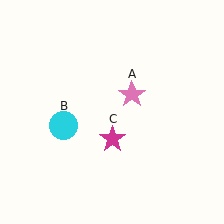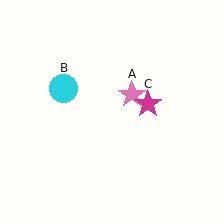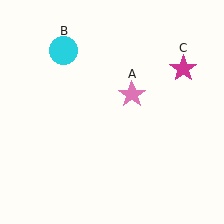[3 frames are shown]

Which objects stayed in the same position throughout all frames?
Pink star (object A) remained stationary.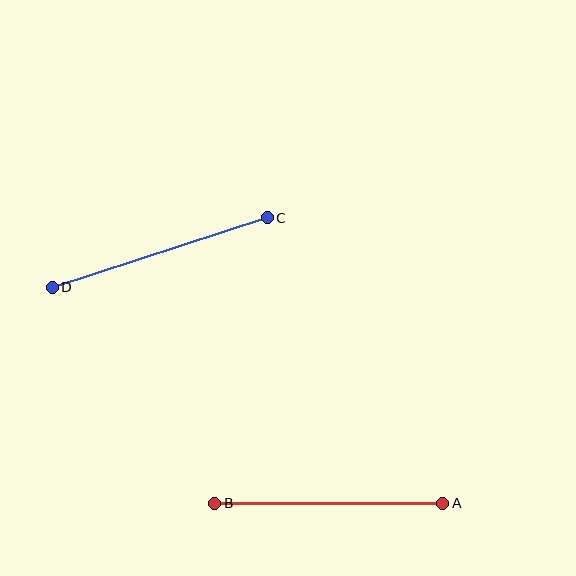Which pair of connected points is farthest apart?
Points A and B are farthest apart.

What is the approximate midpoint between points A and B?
The midpoint is at approximately (329, 503) pixels.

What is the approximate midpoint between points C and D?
The midpoint is at approximately (160, 253) pixels.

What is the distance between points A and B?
The distance is approximately 228 pixels.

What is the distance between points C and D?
The distance is approximately 226 pixels.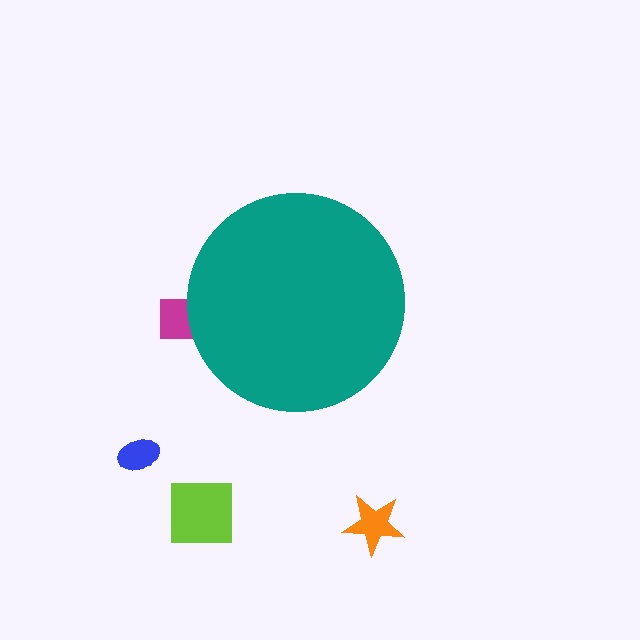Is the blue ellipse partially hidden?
No, the blue ellipse is fully visible.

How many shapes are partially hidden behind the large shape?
1 shape is partially hidden.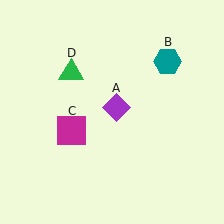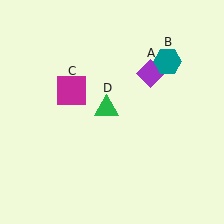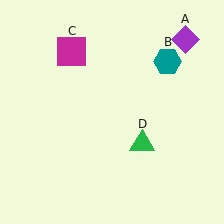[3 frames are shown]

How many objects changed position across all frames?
3 objects changed position: purple diamond (object A), magenta square (object C), green triangle (object D).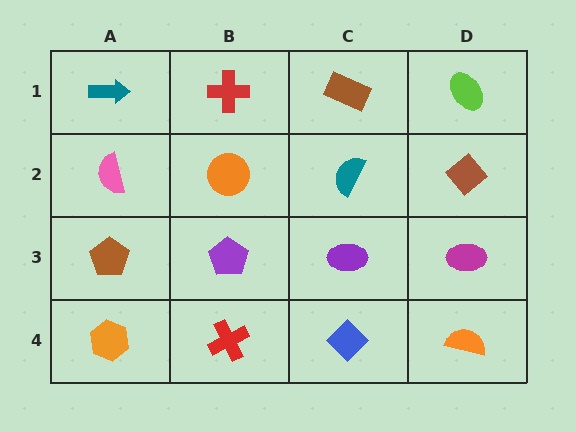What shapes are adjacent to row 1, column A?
A pink semicircle (row 2, column A), a red cross (row 1, column B).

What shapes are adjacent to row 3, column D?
A brown diamond (row 2, column D), an orange semicircle (row 4, column D), a purple ellipse (row 3, column C).